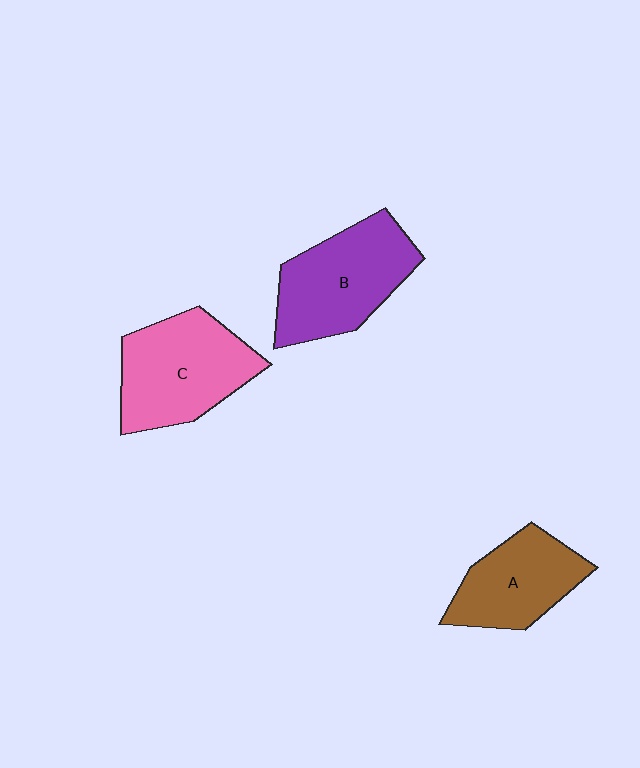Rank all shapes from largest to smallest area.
From largest to smallest: C (pink), B (purple), A (brown).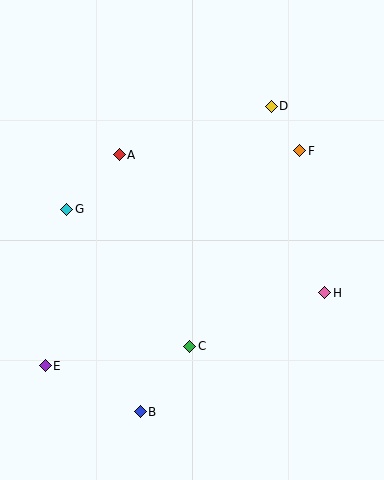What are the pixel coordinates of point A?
Point A is at (119, 155).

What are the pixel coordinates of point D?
Point D is at (271, 106).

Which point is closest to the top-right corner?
Point D is closest to the top-right corner.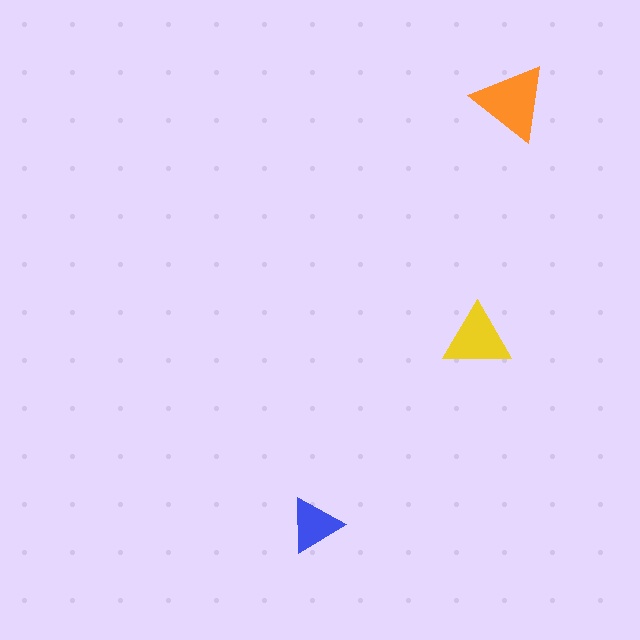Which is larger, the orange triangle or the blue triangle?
The orange one.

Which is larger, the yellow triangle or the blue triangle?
The yellow one.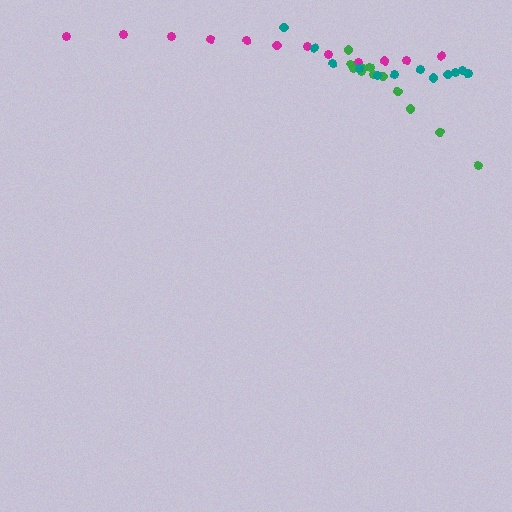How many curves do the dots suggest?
There are 3 distinct paths.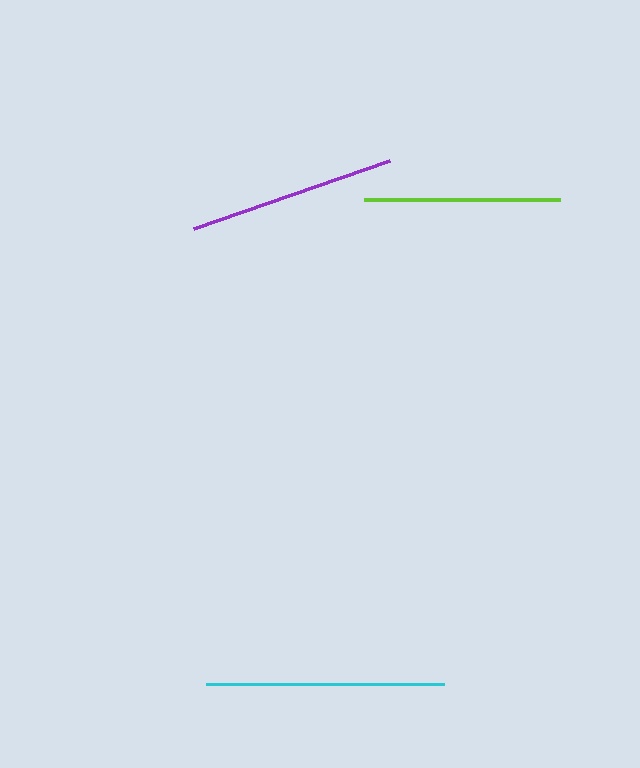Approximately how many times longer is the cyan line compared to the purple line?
The cyan line is approximately 1.1 times the length of the purple line.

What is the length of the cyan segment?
The cyan segment is approximately 238 pixels long.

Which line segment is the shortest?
The lime line is the shortest at approximately 196 pixels.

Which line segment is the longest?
The cyan line is the longest at approximately 238 pixels.